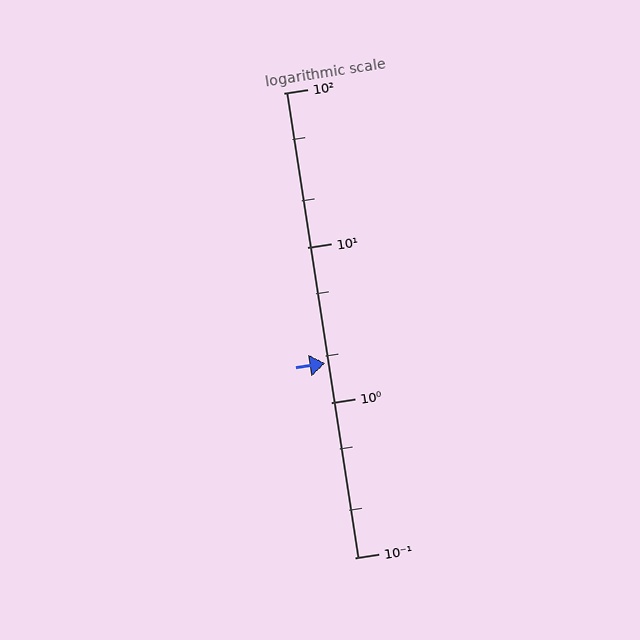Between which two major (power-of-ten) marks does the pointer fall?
The pointer is between 1 and 10.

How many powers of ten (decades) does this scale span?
The scale spans 3 decades, from 0.1 to 100.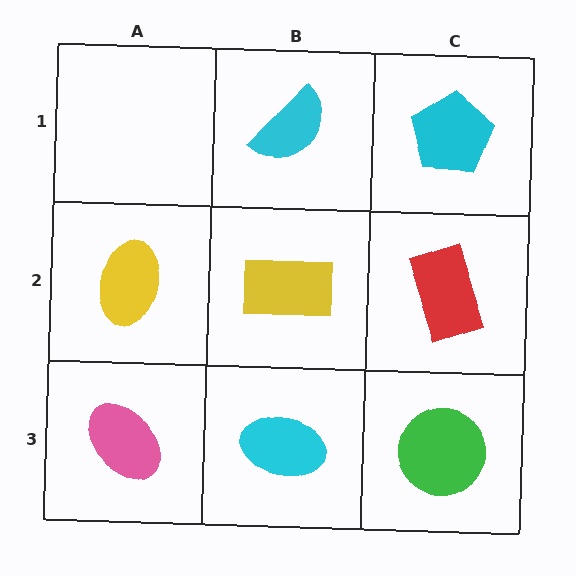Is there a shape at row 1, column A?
No, that cell is empty.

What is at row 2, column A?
A yellow ellipse.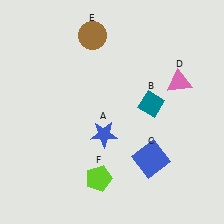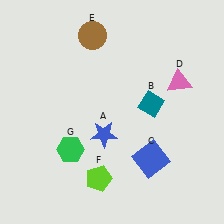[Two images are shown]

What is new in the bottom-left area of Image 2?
A green hexagon (G) was added in the bottom-left area of Image 2.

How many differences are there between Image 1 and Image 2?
There is 1 difference between the two images.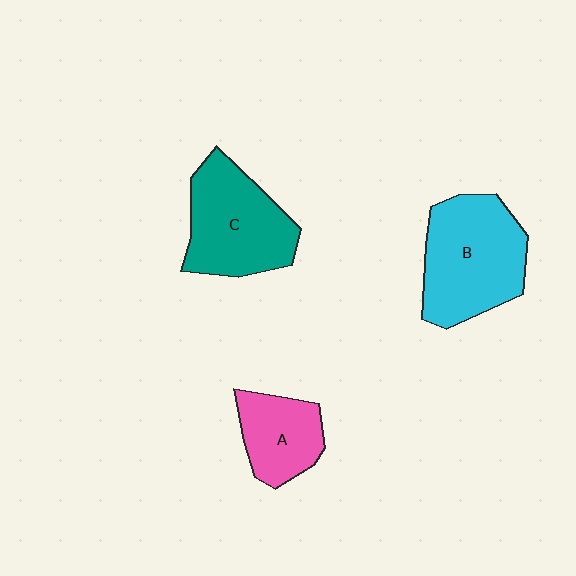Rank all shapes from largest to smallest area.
From largest to smallest: B (cyan), C (teal), A (pink).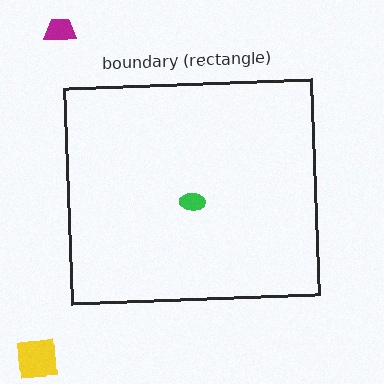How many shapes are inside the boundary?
1 inside, 2 outside.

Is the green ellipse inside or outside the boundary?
Inside.